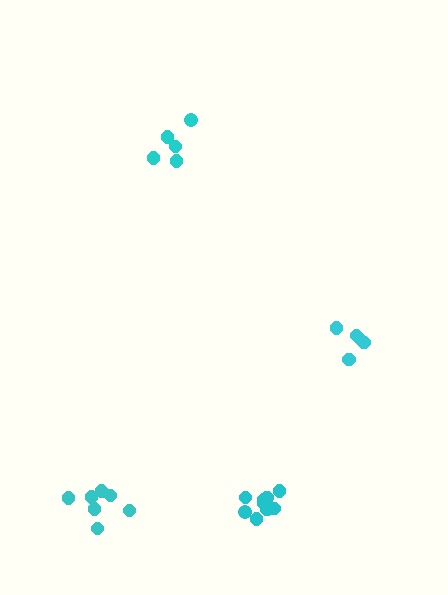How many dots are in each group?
Group 1: 5 dots, Group 2: 7 dots, Group 3: 10 dots, Group 4: 5 dots (27 total).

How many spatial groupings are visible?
There are 4 spatial groupings.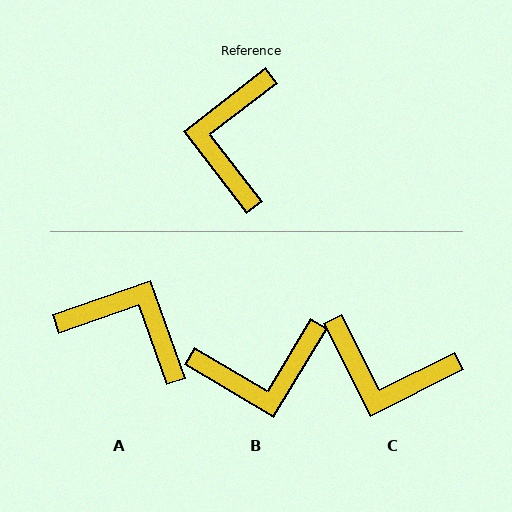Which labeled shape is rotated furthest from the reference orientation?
B, about 112 degrees away.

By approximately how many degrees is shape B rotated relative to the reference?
Approximately 112 degrees counter-clockwise.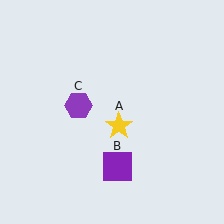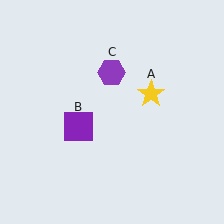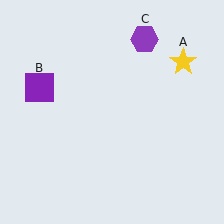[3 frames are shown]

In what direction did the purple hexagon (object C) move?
The purple hexagon (object C) moved up and to the right.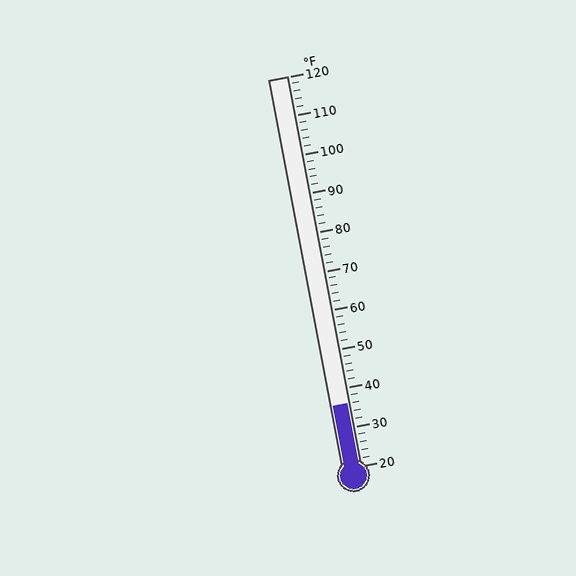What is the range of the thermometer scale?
The thermometer scale ranges from 20°F to 120°F.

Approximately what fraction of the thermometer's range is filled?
The thermometer is filled to approximately 15% of its range.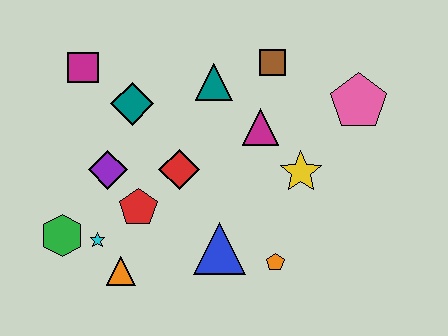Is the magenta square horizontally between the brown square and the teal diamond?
No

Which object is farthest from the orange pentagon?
The magenta square is farthest from the orange pentagon.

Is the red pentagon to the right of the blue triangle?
No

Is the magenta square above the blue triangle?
Yes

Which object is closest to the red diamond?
The red pentagon is closest to the red diamond.